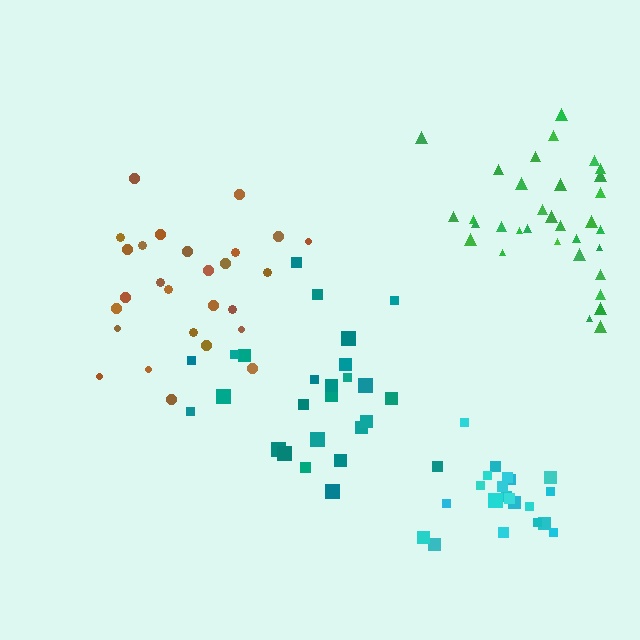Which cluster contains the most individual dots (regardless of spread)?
Green (33).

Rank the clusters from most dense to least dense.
cyan, green, brown, teal.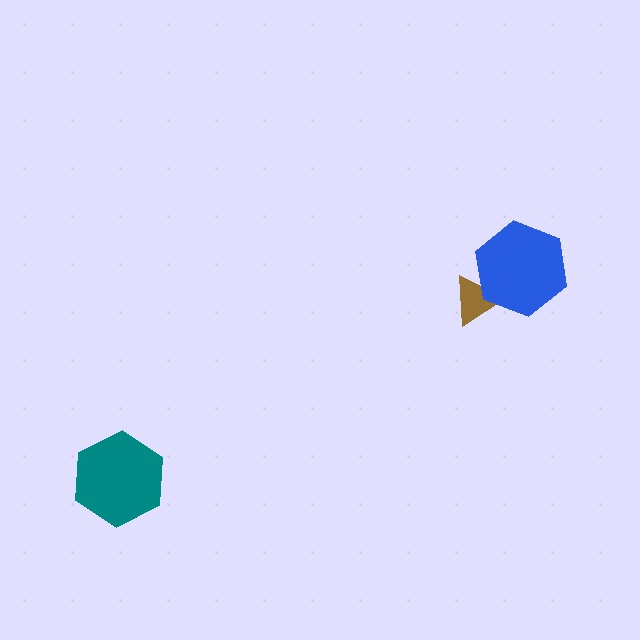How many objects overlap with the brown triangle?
1 object overlaps with the brown triangle.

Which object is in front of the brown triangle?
The blue hexagon is in front of the brown triangle.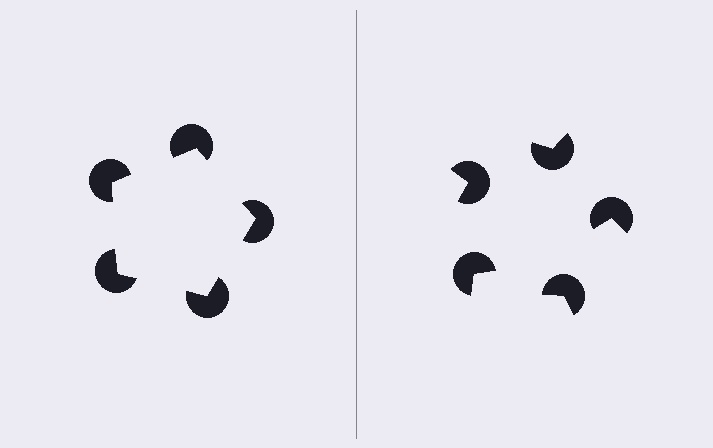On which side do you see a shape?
An illusory pentagon appears on the left side. On the right side the wedge cuts are rotated, so no coherent shape forms.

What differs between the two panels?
The pac-man discs are positioned identically on both sides; only the wedge orientations differ. On the left they align to a pentagon; on the right they are misaligned.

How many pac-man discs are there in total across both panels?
10 — 5 on each side.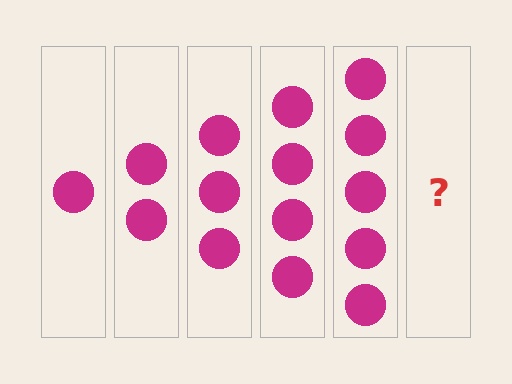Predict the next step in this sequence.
The next step is 6 circles.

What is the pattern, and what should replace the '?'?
The pattern is that each step adds one more circle. The '?' should be 6 circles.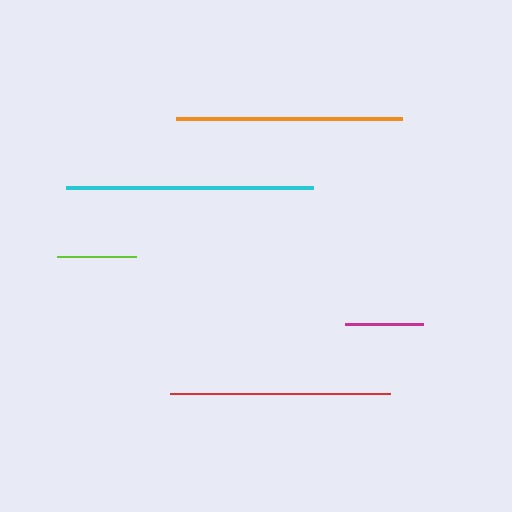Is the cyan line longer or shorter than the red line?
The cyan line is longer than the red line.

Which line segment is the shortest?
The magenta line is the shortest at approximately 78 pixels.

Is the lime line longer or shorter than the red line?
The red line is longer than the lime line.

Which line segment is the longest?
The cyan line is the longest at approximately 247 pixels.